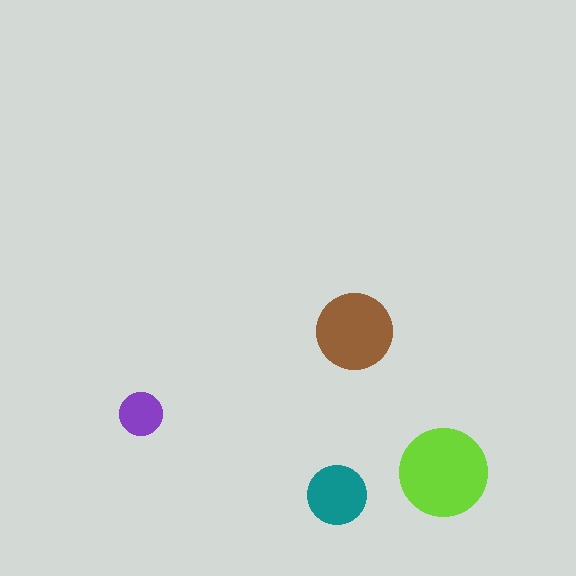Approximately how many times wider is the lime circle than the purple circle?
About 2 times wider.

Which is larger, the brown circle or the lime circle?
The lime one.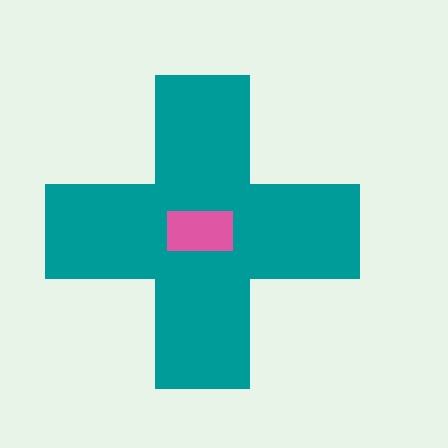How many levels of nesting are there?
2.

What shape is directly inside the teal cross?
The pink rectangle.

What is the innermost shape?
The pink rectangle.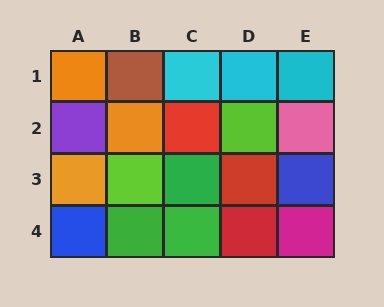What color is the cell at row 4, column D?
Red.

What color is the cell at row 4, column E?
Magenta.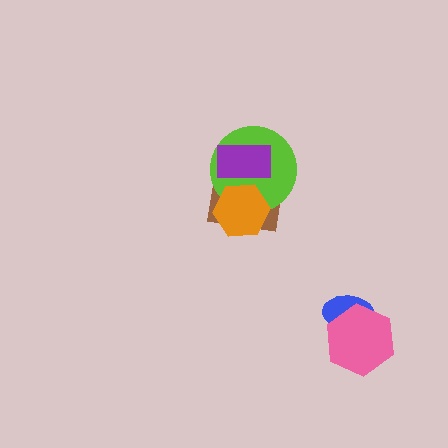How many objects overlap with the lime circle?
3 objects overlap with the lime circle.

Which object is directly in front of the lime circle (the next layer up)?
The purple rectangle is directly in front of the lime circle.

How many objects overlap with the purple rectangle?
3 objects overlap with the purple rectangle.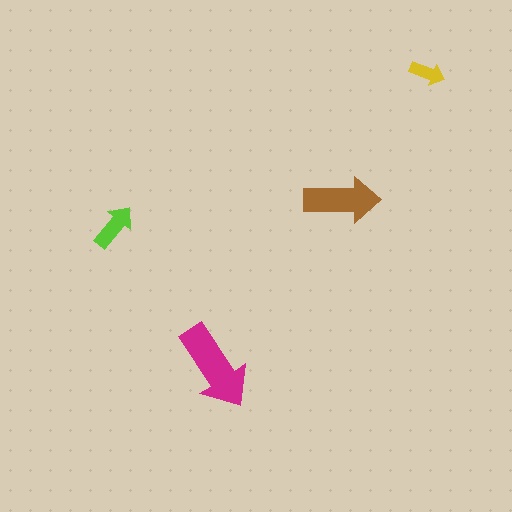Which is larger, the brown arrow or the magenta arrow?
The magenta one.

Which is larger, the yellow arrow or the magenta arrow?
The magenta one.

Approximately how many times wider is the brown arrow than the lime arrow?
About 1.5 times wider.